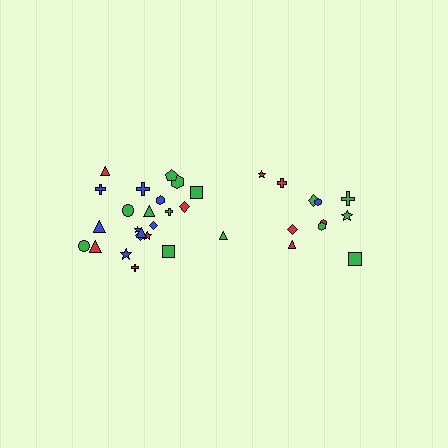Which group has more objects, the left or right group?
The left group.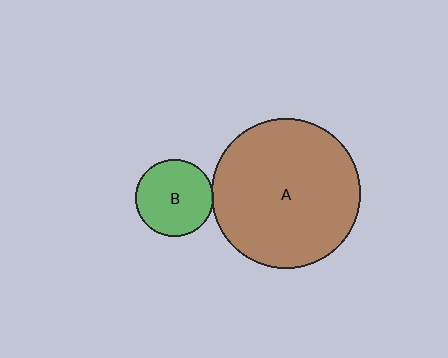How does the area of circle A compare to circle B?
Approximately 3.8 times.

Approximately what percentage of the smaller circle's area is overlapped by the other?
Approximately 5%.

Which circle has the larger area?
Circle A (brown).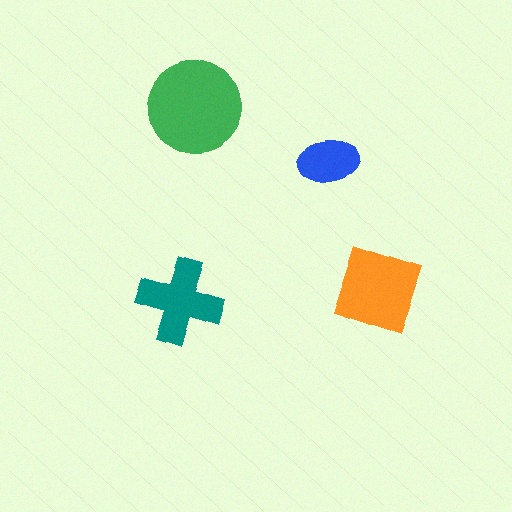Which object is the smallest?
The blue ellipse.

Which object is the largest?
The green circle.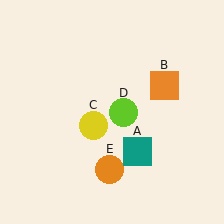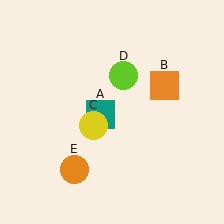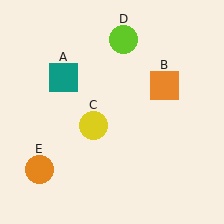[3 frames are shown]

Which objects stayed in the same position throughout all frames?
Orange square (object B) and yellow circle (object C) remained stationary.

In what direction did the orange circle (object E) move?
The orange circle (object E) moved left.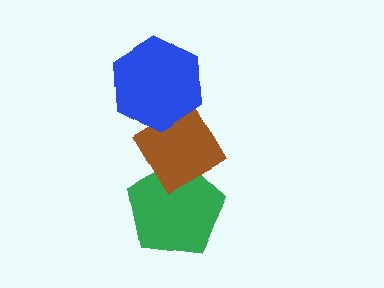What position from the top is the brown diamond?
The brown diamond is 2nd from the top.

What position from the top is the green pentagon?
The green pentagon is 3rd from the top.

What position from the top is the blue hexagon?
The blue hexagon is 1st from the top.